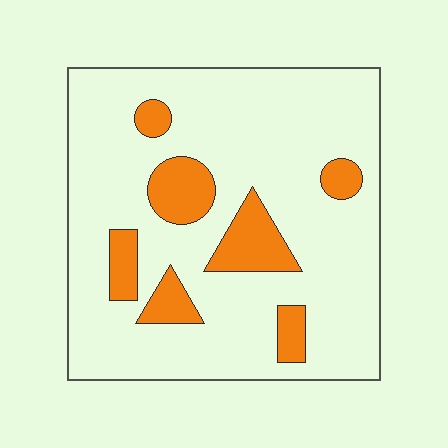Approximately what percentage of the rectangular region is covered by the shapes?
Approximately 15%.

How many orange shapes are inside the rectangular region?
7.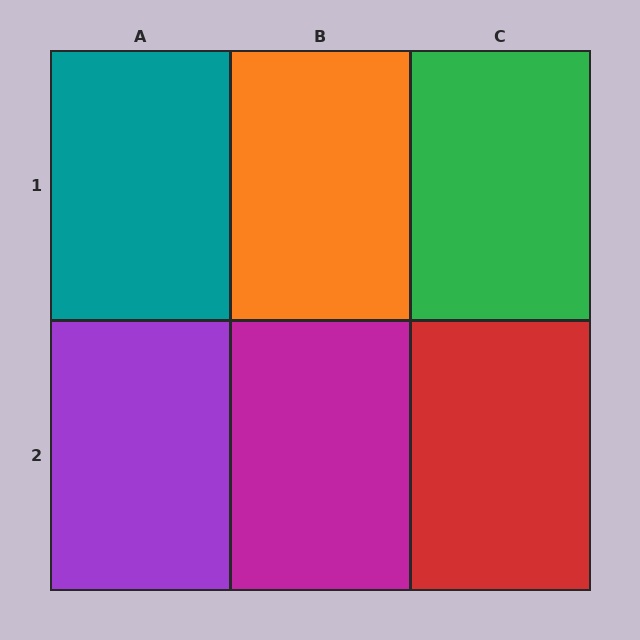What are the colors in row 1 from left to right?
Teal, orange, green.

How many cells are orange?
1 cell is orange.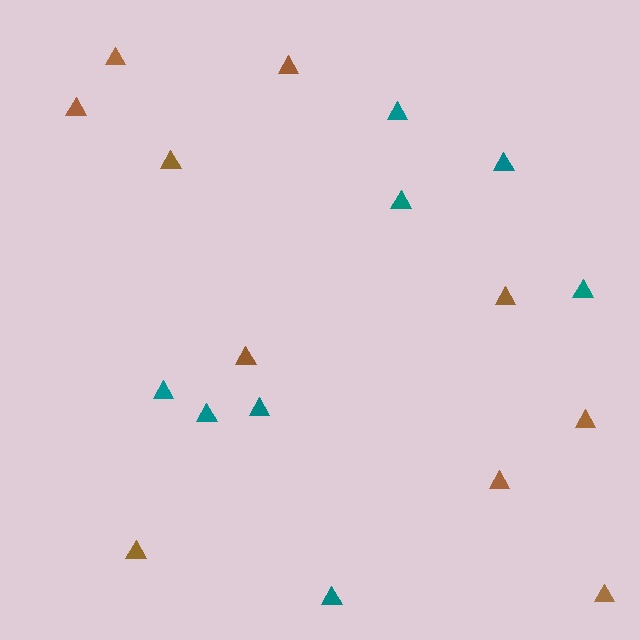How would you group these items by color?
There are 2 groups: one group of teal triangles (8) and one group of brown triangles (10).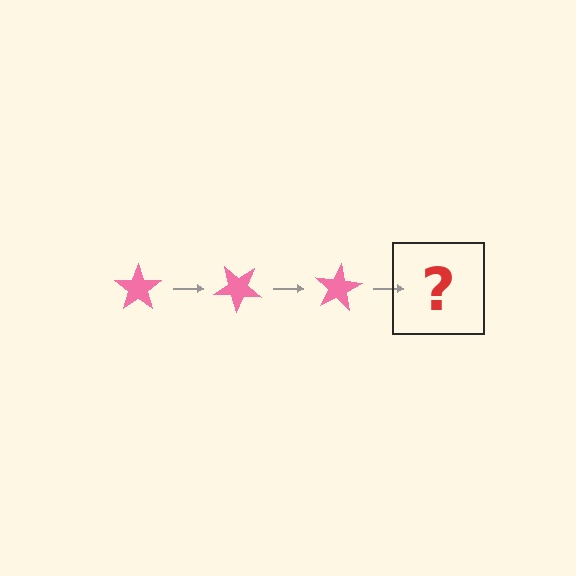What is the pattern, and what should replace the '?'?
The pattern is that the star rotates 40 degrees each step. The '?' should be a pink star rotated 120 degrees.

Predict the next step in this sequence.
The next step is a pink star rotated 120 degrees.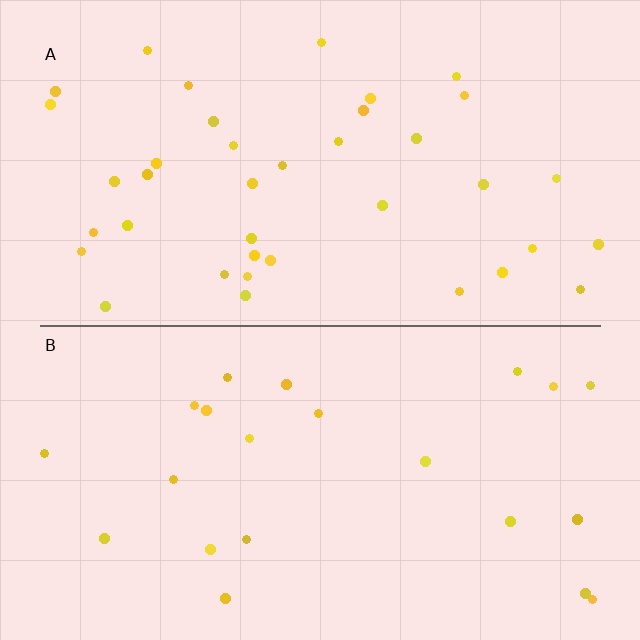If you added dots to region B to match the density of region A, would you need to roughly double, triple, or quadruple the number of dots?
Approximately double.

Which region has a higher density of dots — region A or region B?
A (the top).